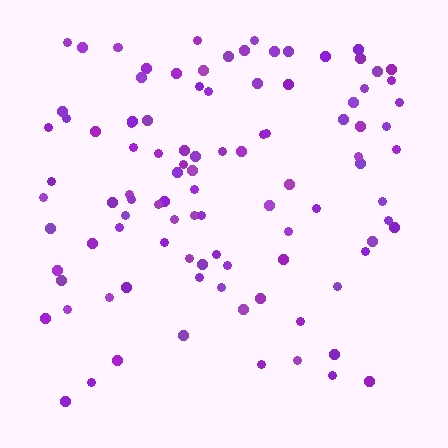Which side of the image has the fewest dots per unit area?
The bottom.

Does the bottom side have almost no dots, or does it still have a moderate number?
Still a moderate number, just noticeably fewer than the top.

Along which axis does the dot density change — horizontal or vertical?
Vertical.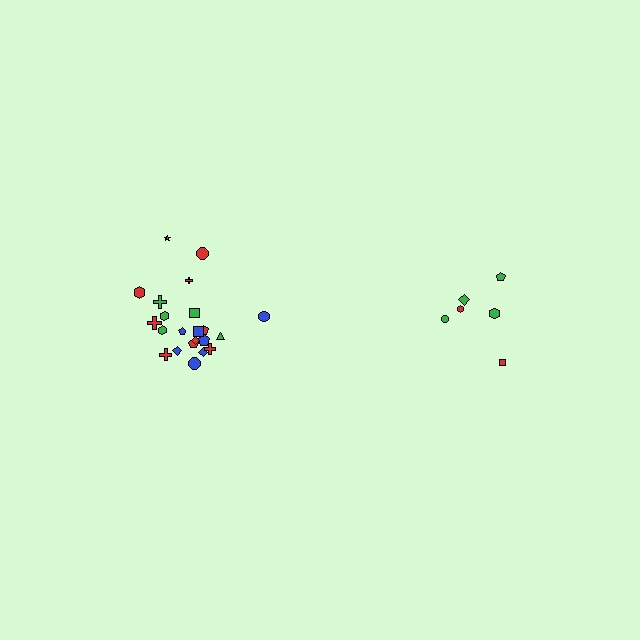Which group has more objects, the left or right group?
The left group.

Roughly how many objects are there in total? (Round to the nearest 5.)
Roughly 30 objects in total.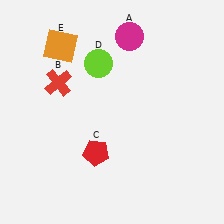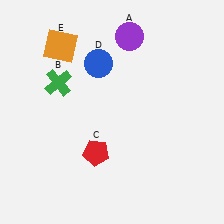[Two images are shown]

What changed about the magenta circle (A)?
In Image 1, A is magenta. In Image 2, it changed to purple.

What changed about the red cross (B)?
In Image 1, B is red. In Image 2, it changed to green.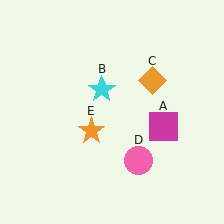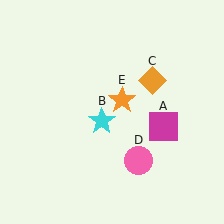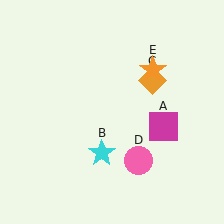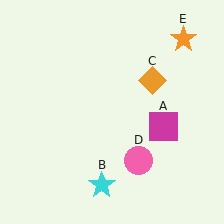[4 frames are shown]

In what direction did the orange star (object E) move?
The orange star (object E) moved up and to the right.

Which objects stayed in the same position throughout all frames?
Magenta square (object A) and orange diamond (object C) and pink circle (object D) remained stationary.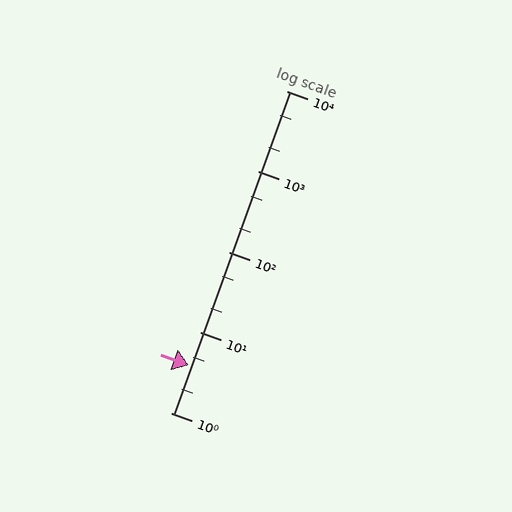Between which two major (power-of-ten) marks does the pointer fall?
The pointer is between 1 and 10.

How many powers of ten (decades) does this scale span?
The scale spans 4 decades, from 1 to 10000.